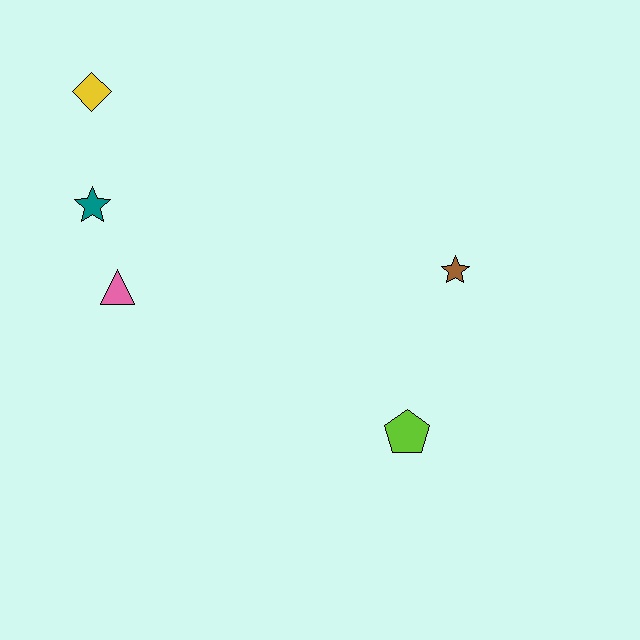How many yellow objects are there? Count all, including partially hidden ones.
There is 1 yellow object.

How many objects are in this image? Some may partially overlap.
There are 5 objects.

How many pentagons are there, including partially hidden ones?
There is 1 pentagon.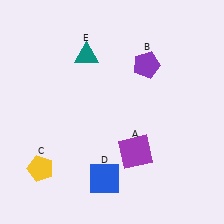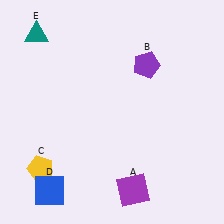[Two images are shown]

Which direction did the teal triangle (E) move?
The teal triangle (E) moved left.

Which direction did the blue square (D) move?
The blue square (D) moved left.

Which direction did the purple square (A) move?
The purple square (A) moved down.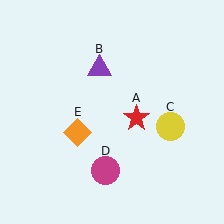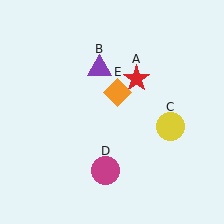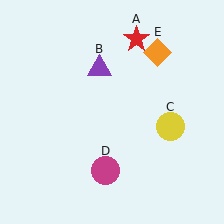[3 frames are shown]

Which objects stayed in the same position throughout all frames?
Purple triangle (object B) and yellow circle (object C) and magenta circle (object D) remained stationary.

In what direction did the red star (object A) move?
The red star (object A) moved up.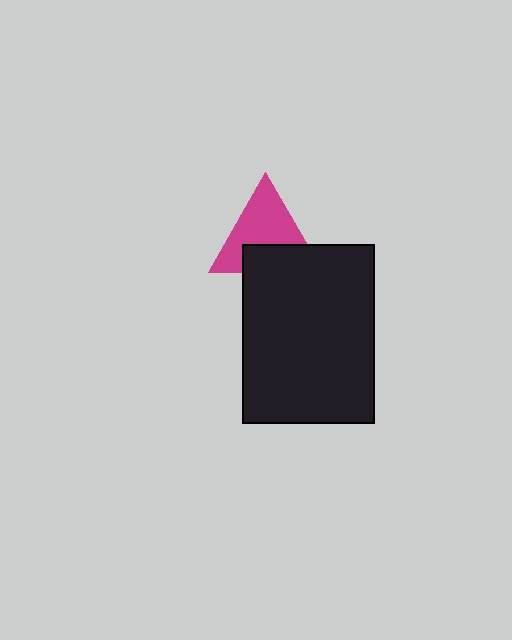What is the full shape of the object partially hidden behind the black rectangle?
The partially hidden object is a magenta triangle.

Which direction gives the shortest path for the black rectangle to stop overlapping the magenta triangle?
Moving down gives the shortest separation.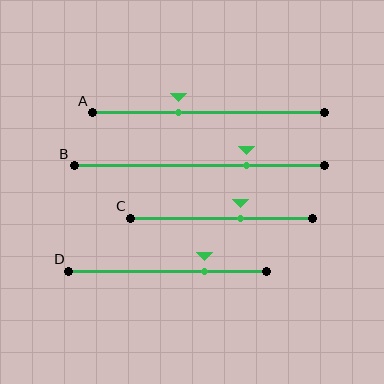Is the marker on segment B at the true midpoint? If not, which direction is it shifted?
No, the marker on segment B is shifted to the right by about 19% of the segment length.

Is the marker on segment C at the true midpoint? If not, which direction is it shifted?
No, the marker on segment C is shifted to the right by about 10% of the segment length.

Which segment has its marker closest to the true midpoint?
Segment C has its marker closest to the true midpoint.